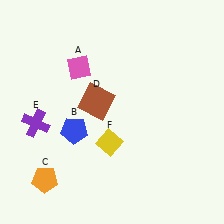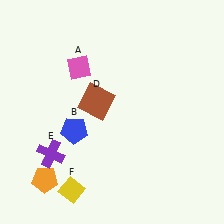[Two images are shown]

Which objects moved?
The objects that moved are: the purple cross (E), the yellow diamond (F).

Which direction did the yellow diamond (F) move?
The yellow diamond (F) moved down.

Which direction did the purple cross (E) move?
The purple cross (E) moved down.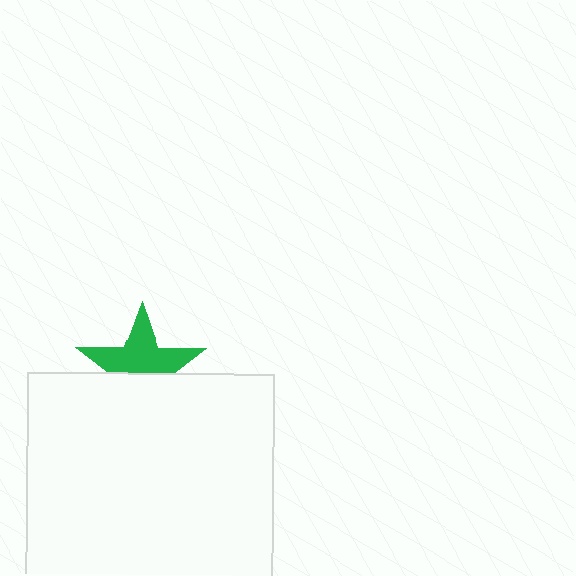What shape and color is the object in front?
The object in front is a white rectangle.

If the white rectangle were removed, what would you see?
You would see the complete green star.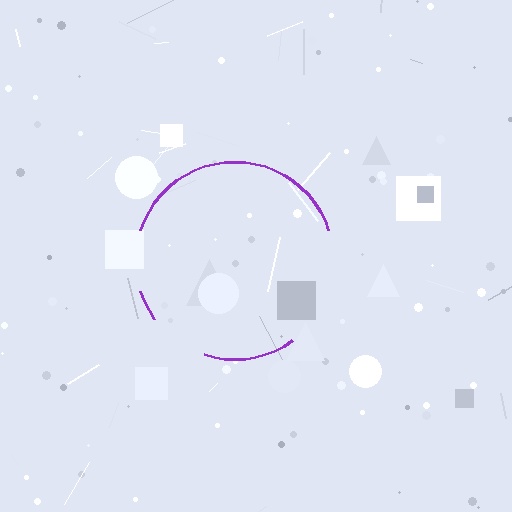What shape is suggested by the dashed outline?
The dashed outline suggests a circle.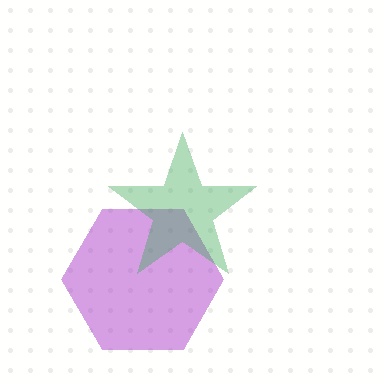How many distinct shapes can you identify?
There are 2 distinct shapes: a purple hexagon, a green star.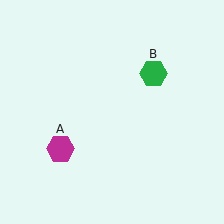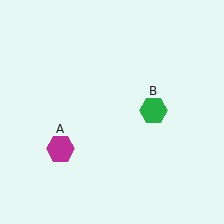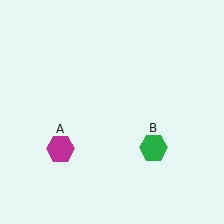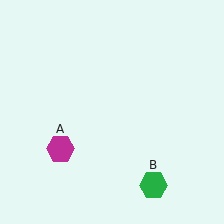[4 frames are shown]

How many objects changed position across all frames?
1 object changed position: green hexagon (object B).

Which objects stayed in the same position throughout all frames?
Magenta hexagon (object A) remained stationary.